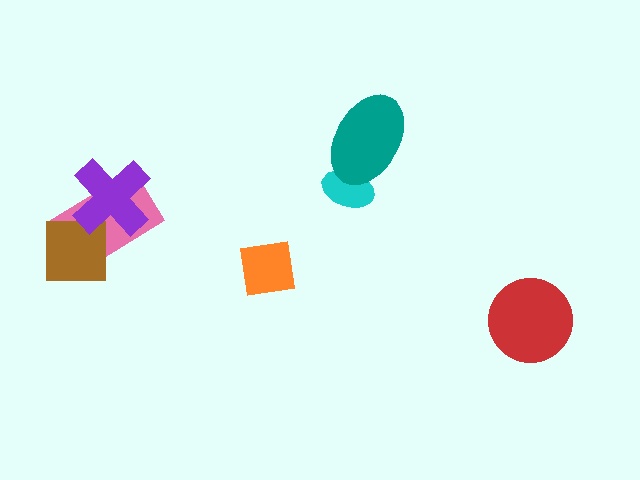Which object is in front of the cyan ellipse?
The teal ellipse is in front of the cyan ellipse.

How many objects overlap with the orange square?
0 objects overlap with the orange square.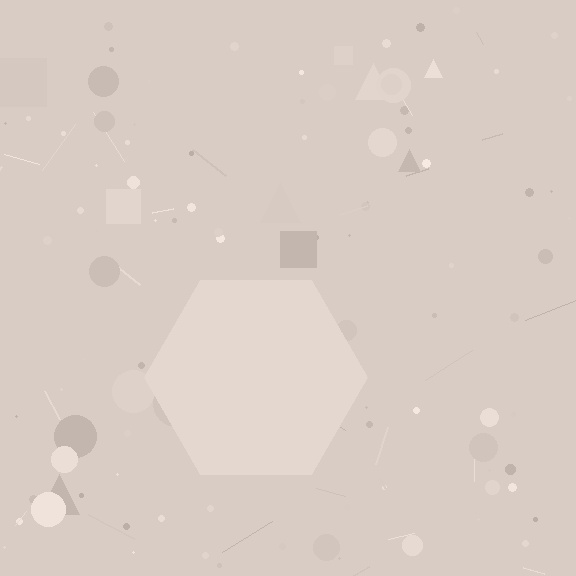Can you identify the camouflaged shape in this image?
The camouflaged shape is a hexagon.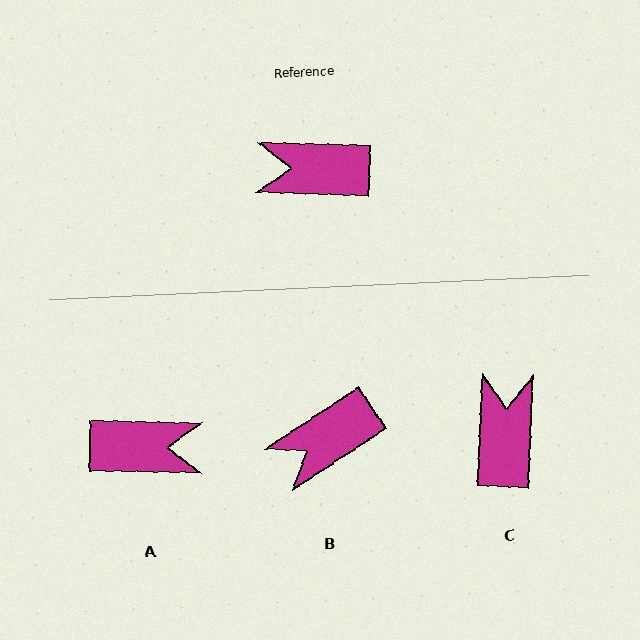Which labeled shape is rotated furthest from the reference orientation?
A, about 179 degrees away.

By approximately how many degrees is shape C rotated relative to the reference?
Approximately 91 degrees clockwise.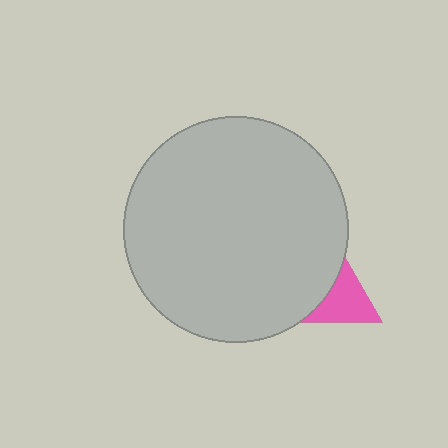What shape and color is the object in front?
The object in front is a light gray circle.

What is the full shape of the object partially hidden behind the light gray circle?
The partially hidden object is a pink triangle.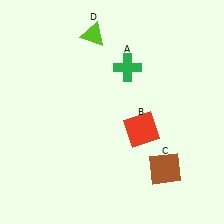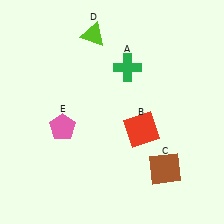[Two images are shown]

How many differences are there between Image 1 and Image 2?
There is 1 difference between the two images.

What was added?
A pink pentagon (E) was added in Image 2.